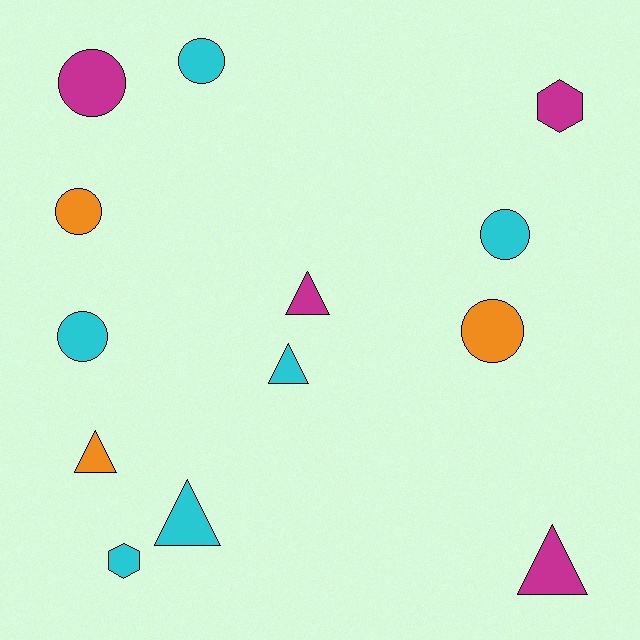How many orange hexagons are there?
There are no orange hexagons.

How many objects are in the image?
There are 13 objects.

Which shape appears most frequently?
Circle, with 6 objects.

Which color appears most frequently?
Cyan, with 6 objects.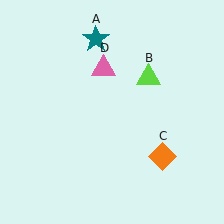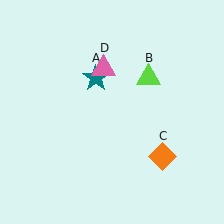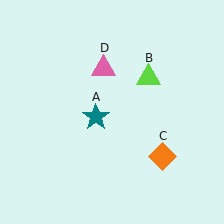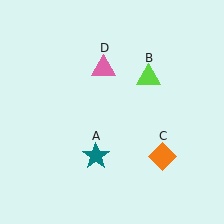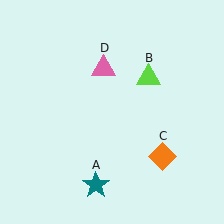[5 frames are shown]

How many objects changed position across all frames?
1 object changed position: teal star (object A).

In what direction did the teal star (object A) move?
The teal star (object A) moved down.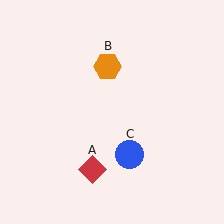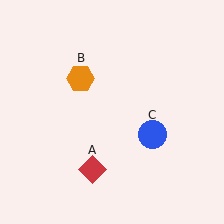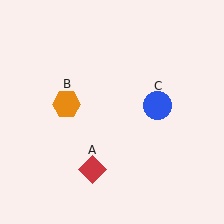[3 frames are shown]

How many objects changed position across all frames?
2 objects changed position: orange hexagon (object B), blue circle (object C).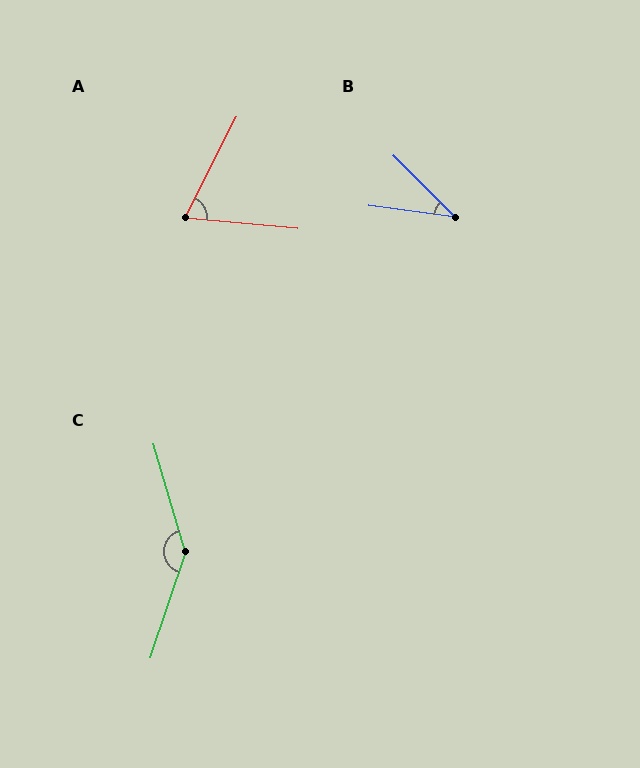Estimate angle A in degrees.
Approximately 68 degrees.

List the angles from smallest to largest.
B (37°), A (68°), C (145°).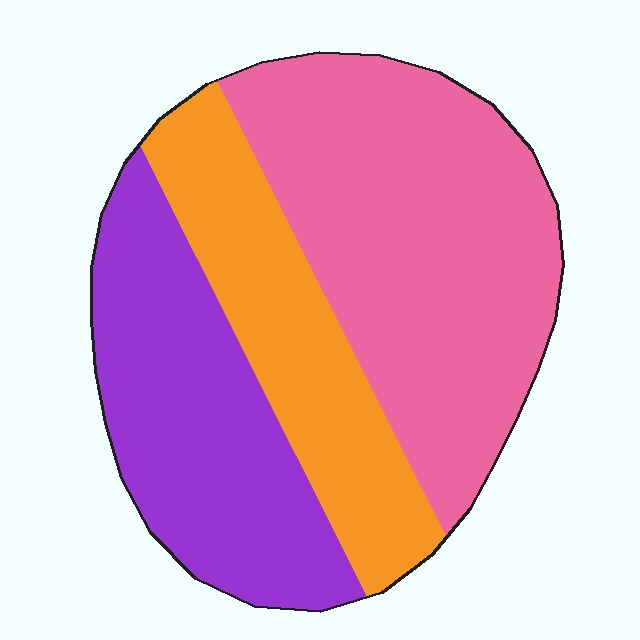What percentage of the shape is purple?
Purple covers roughly 30% of the shape.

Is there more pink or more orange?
Pink.